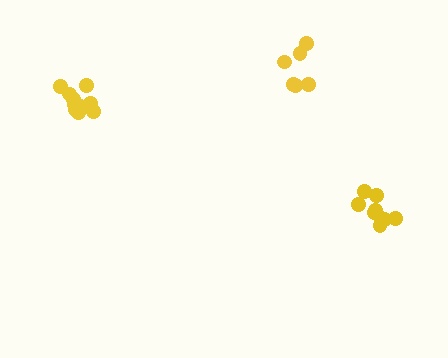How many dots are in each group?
Group 1: 6 dots, Group 2: 11 dots, Group 3: 9 dots (26 total).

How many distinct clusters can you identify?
There are 3 distinct clusters.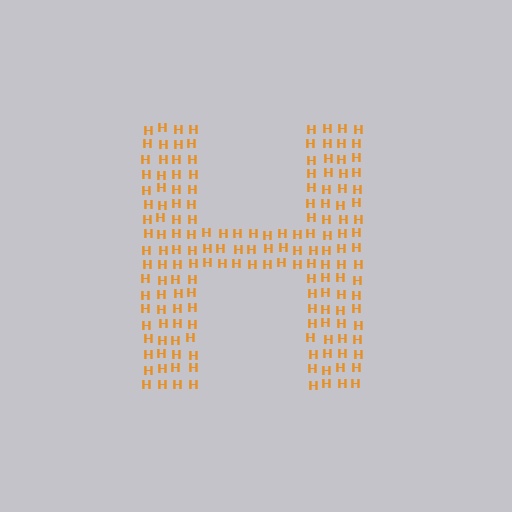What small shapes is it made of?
It is made of small letter H's.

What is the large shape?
The large shape is the letter H.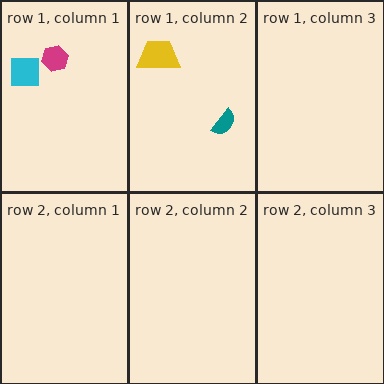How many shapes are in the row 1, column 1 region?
2.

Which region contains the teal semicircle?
The row 1, column 2 region.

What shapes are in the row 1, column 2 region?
The yellow trapezoid, the teal semicircle.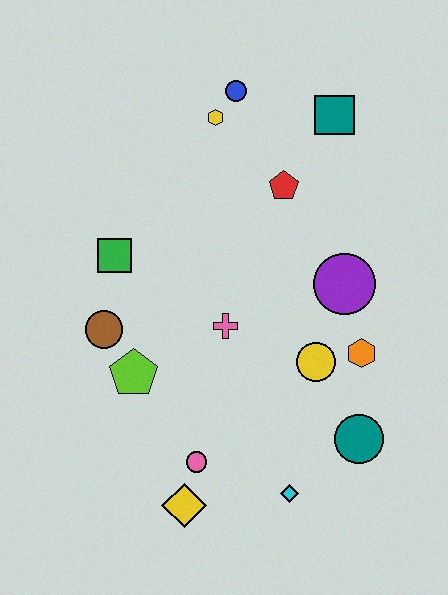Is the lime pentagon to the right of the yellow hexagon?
No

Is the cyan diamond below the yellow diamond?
No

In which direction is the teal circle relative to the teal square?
The teal circle is below the teal square.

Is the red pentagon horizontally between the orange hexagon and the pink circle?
Yes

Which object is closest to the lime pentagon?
The brown circle is closest to the lime pentagon.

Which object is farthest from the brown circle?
The teal square is farthest from the brown circle.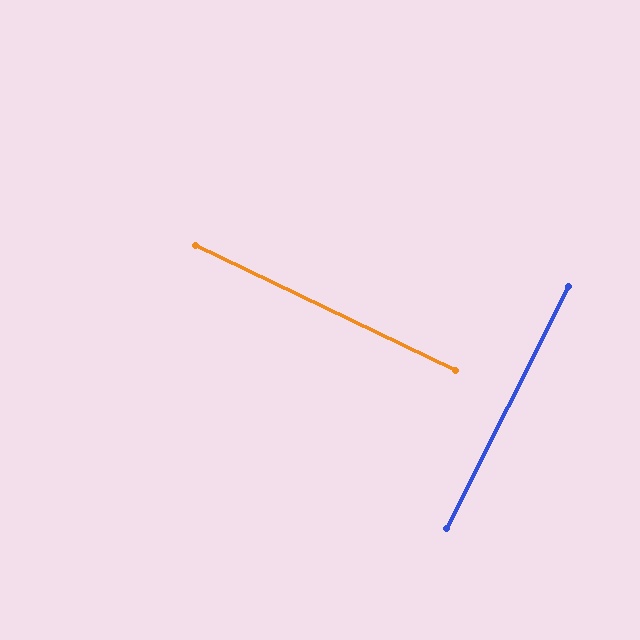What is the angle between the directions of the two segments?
Approximately 89 degrees.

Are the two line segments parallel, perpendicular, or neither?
Perpendicular — they meet at approximately 89°.